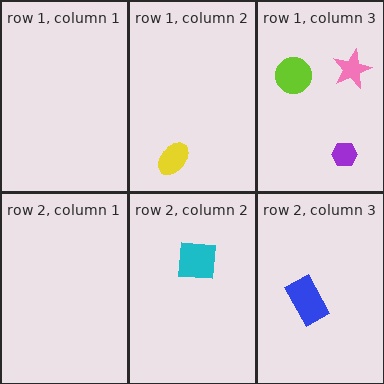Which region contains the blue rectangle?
The row 2, column 3 region.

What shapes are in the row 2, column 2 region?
The cyan square.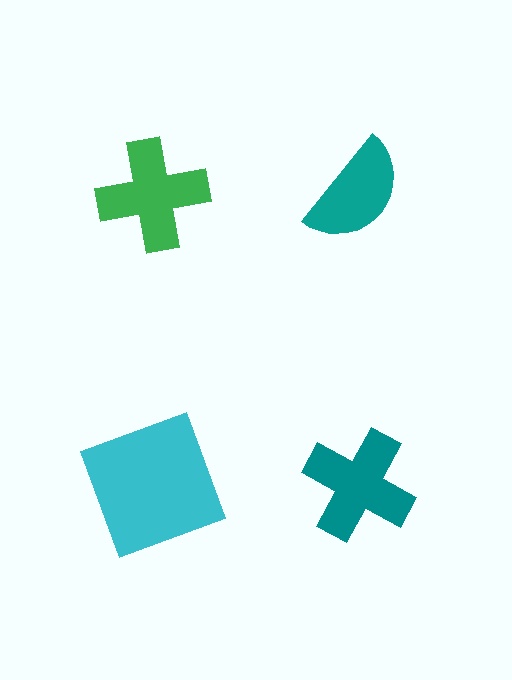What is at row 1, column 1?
A green cross.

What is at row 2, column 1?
A cyan square.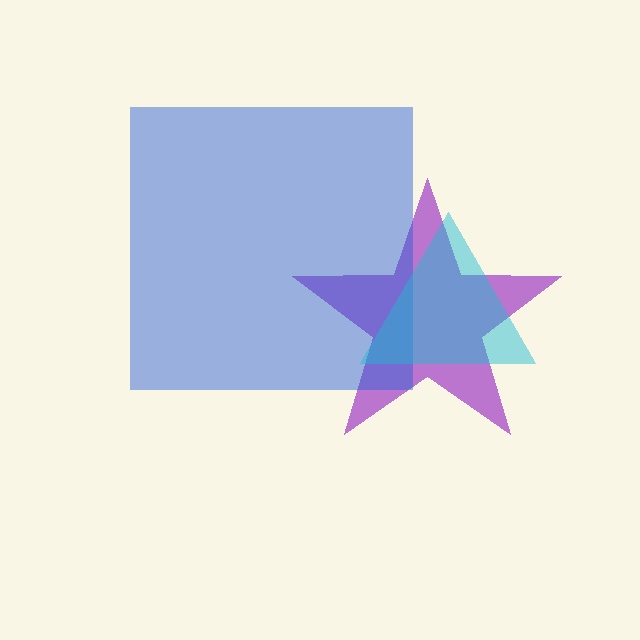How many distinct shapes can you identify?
There are 3 distinct shapes: a purple star, a blue square, a cyan triangle.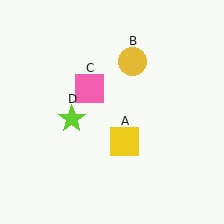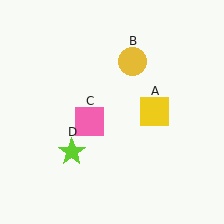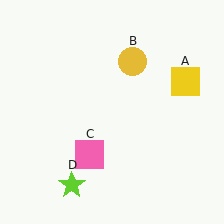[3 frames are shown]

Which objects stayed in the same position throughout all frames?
Yellow circle (object B) remained stationary.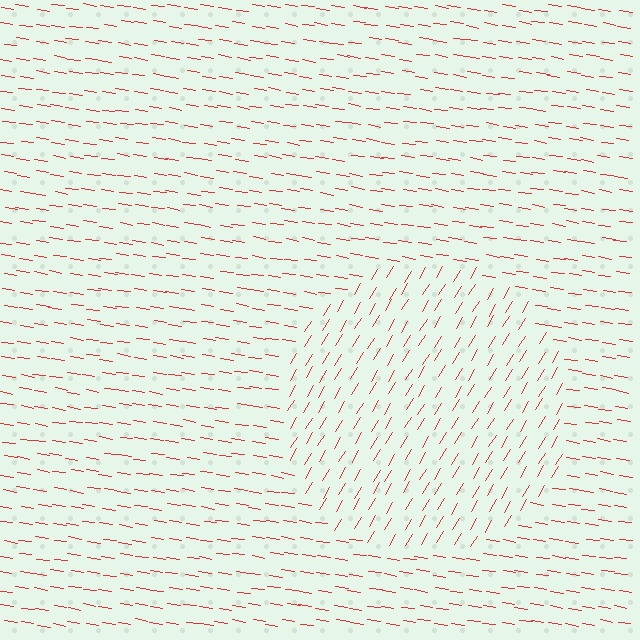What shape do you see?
I see a circle.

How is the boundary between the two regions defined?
The boundary is defined purely by a change in line orientation (approximately 67 degrees difference). All lines are the same color and thickness.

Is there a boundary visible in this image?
Yes, there is a texture boundary formed by a change in line orientation.